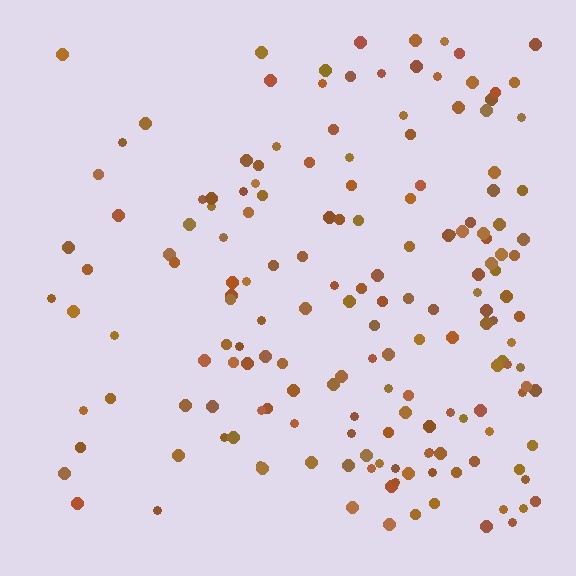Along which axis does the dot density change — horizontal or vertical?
Horizontal.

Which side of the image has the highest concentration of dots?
The right.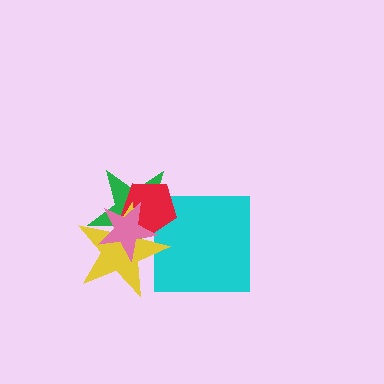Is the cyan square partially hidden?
Yes, it is partially covered by another shape.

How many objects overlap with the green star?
4 objects overlap with the green star.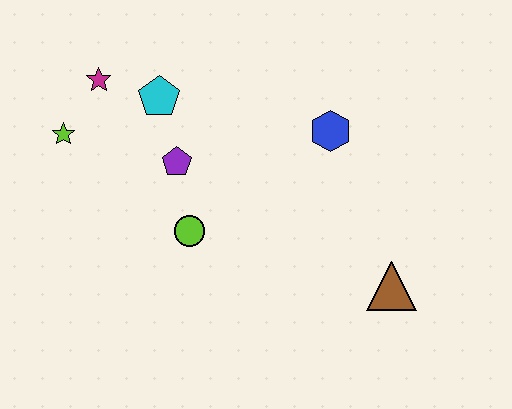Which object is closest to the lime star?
The magenta star is closest to the lime star.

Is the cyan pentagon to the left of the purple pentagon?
Yes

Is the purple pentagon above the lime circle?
Yes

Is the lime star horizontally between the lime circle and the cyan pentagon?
No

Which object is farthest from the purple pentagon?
The brown triangle is farthest from the purple pentagon.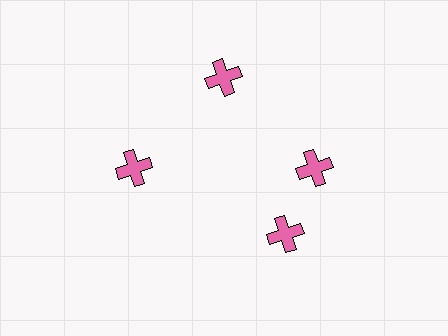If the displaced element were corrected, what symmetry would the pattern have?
It would have 4-fold rotational symmetry — the pattern would map onto itself every 90 degrees.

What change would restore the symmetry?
The symmetry would be restored by rotating it back into even spacing with its neighbors so that all 4 crosses sit at equal angles and equal distance from the center.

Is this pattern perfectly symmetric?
No. The 4 pink crosses are arranged in a ring, but one element near the 6 o'clock position is rotated out of alignment along the ring, breaking the 4-fold rotational symmetry.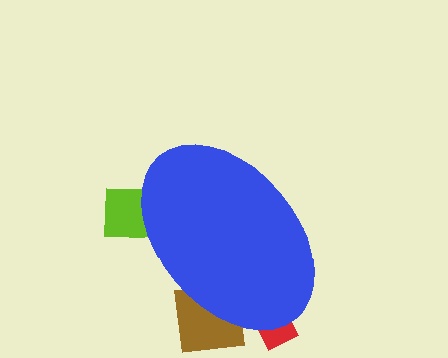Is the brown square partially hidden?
Yes, the brown square is partially hidden behind the blue ellipse.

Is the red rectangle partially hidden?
Yes, the red rectangle is partially hidden behind the blue ellipse.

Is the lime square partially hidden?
Yes, the lime square is partially hidden behind the blue ellipse.